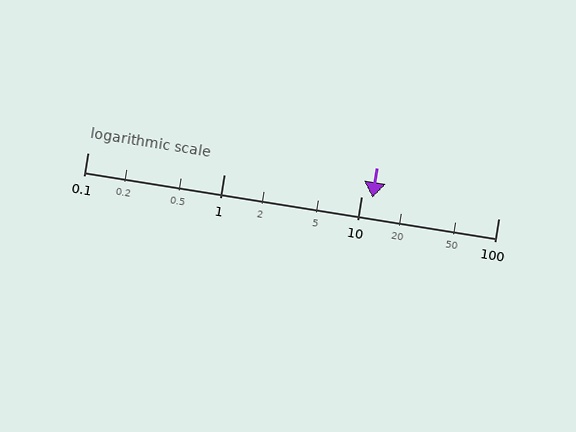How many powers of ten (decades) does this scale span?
The scale spans 3 decades, from 0.1 to 100.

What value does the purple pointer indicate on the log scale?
The pointer indicates approximately 12.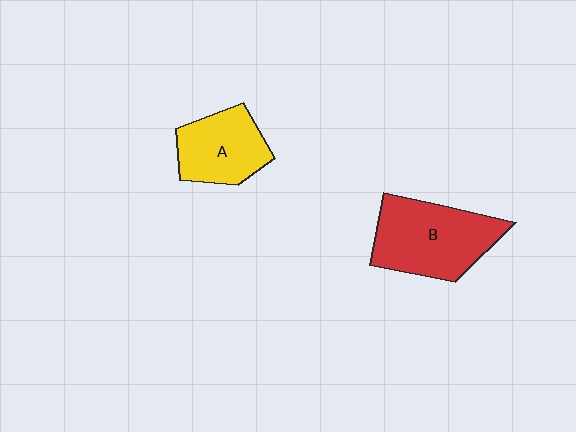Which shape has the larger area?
Shape B (red).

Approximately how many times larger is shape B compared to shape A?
Approximately 1.4 times.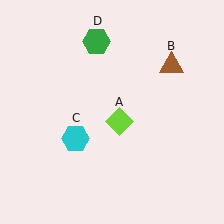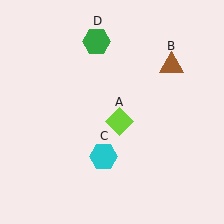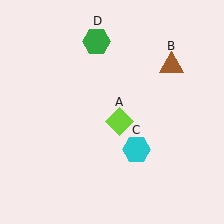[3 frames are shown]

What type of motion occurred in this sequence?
The cyan hexagon (object C) rotated counterclockwise around the center of the scene.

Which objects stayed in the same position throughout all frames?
Lime diamond (object A) and brown triangle (object B) and green hexagon (object D) remained stationary.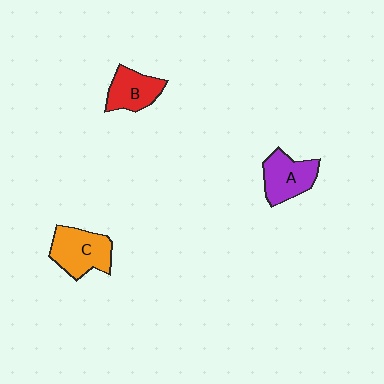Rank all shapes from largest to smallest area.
From largest to smallest: C (orange), A (purple), B (red).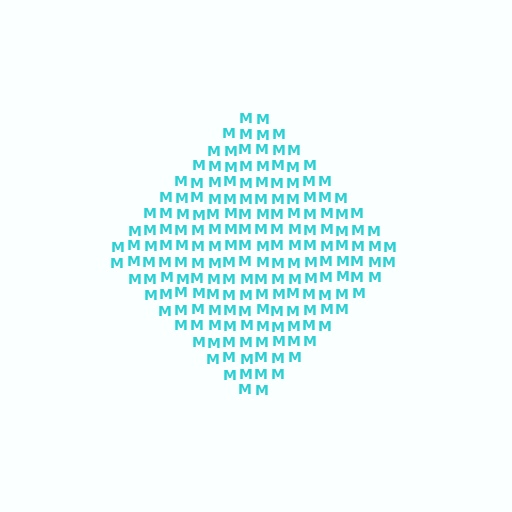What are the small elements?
The small elements are letter M's.